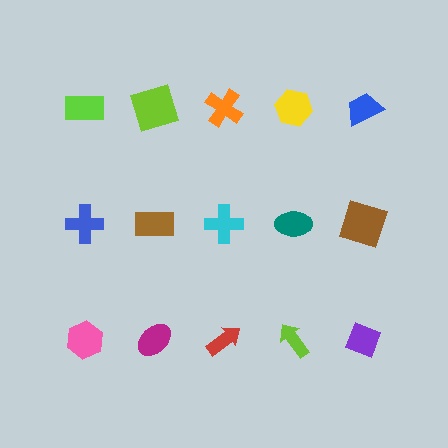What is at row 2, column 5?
A brown square.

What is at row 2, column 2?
A brown rectangle.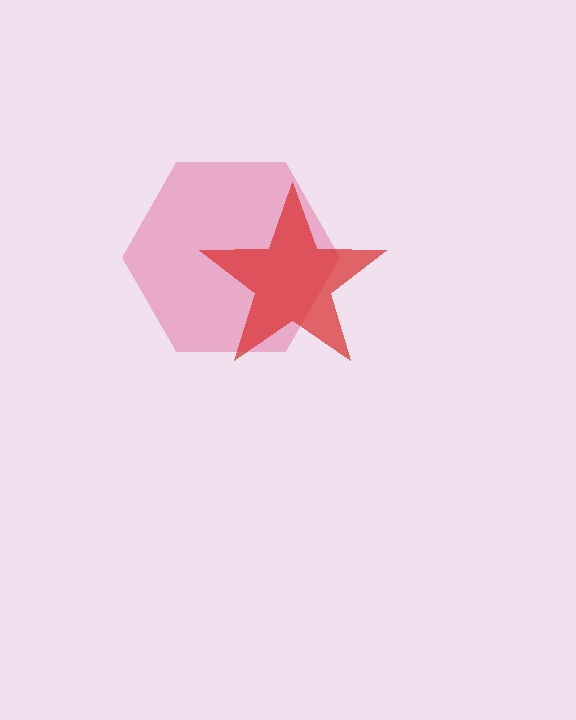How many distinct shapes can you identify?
There are 2 distinct shapes: a pink hexagon, a red star.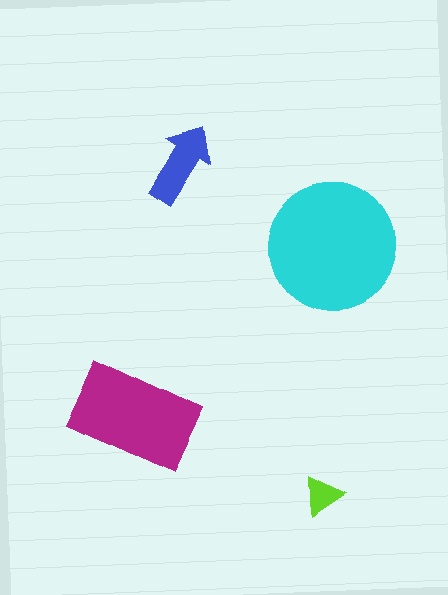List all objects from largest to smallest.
The cyan circle, the magenta rectangle, the blue arrow, the lime triangle.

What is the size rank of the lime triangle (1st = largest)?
4th.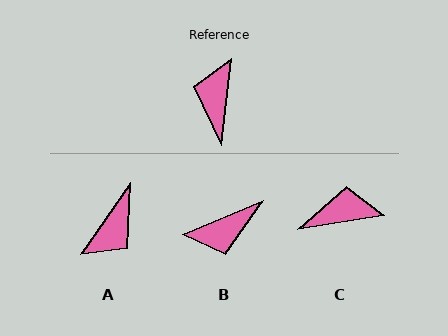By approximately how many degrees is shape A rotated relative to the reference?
Approximately 152 degrees counter-clockwise.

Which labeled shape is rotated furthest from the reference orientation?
A, about 152 degrees away.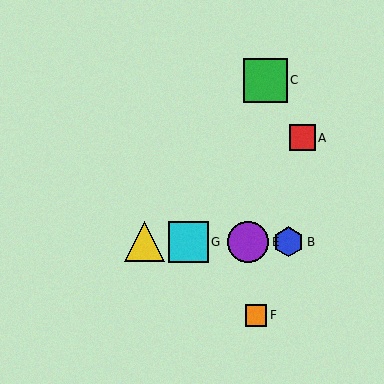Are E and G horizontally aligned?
Yes, both are at y≈242.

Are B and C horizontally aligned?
No, B is at y≈242 and C is at y≈80.